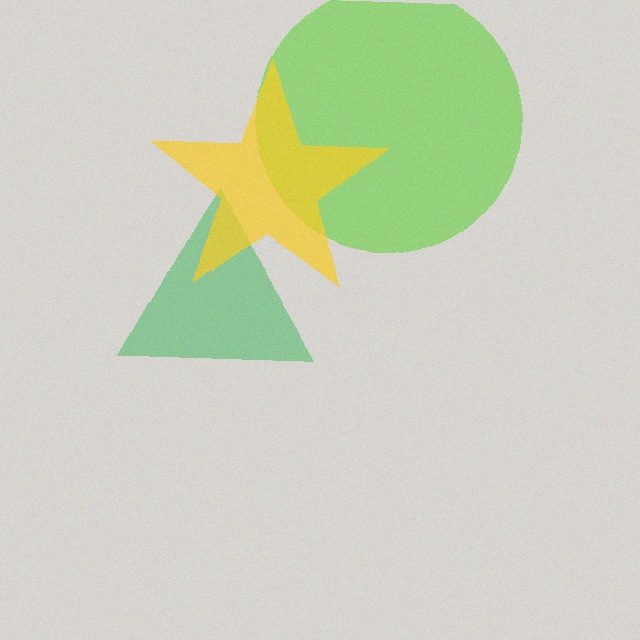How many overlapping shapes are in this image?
There are 3 overlapping shapes in the image.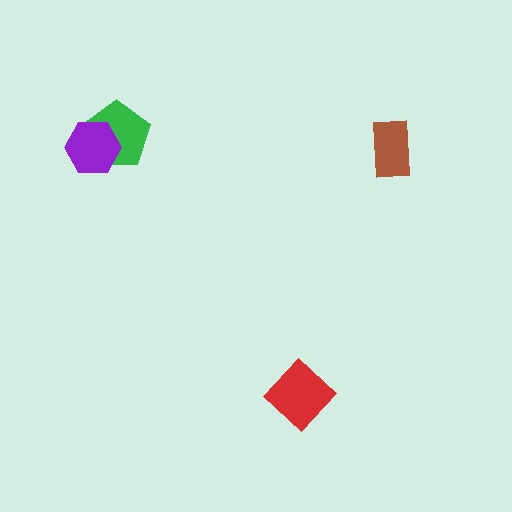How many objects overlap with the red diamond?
0 objects overlap with the red diamond.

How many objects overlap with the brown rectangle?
0 objects overlap with the brown rectangle.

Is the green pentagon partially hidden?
Yes, it is partially covered by another shape.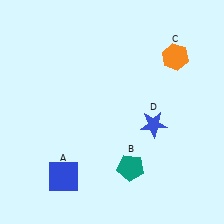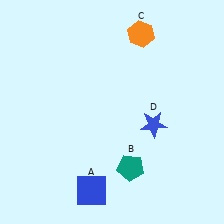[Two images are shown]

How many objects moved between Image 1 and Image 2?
2 objects moved between the two images.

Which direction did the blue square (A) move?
The blue square (A) moved right.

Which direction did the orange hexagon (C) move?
The orange hexagon (C) moved left.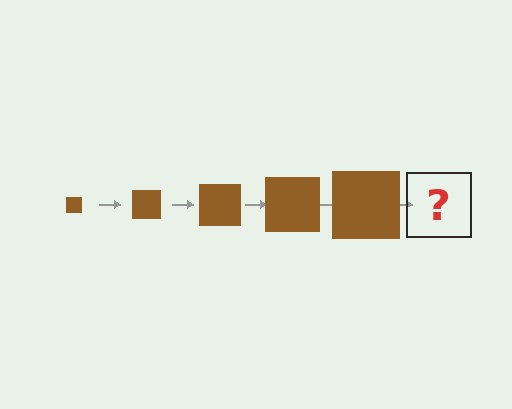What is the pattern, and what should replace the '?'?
The pattern is that the square gets progressively larger each step. The '?' should be a brown square, larger than the previous one.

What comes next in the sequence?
The next element should be a brown square, larger than the previous one.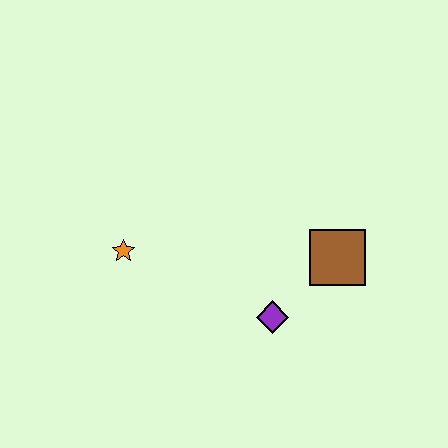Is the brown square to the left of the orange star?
No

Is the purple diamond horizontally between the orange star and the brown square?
Yes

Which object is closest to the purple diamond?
The brown square is closest to the purple diamond.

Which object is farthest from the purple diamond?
The orange star is farthest from the purple diamond.